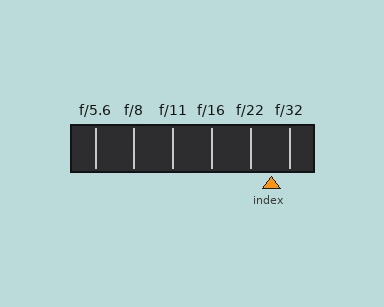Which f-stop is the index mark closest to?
The index mark is closest to f/32.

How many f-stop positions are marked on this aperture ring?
There are 6 f-stop positions marked.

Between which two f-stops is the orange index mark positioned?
The index mark is between f/22 and f/32.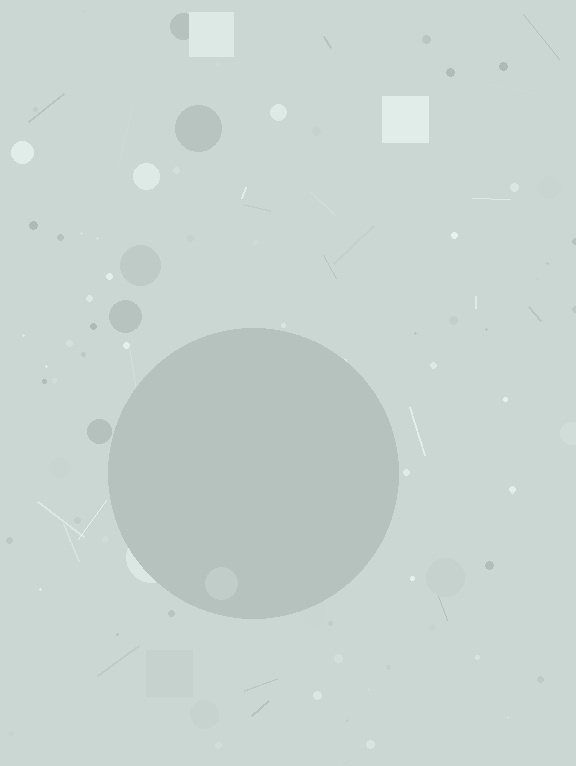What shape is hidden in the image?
A circle is hidden in the image.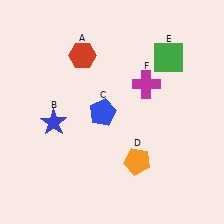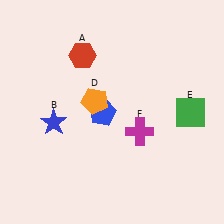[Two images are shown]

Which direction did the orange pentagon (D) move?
The orange pentagon (D) moved up.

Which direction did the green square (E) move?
The green square (E) moved down.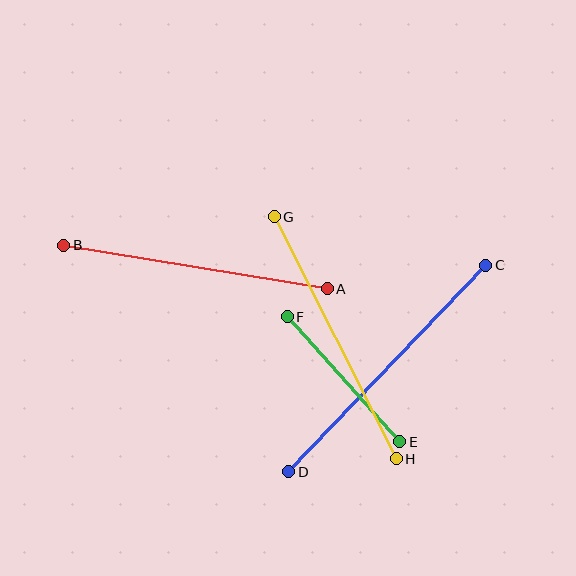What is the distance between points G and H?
The distance is approximately 271 pixels.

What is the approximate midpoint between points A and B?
The midpoint is at approximately (195, 267) pixels.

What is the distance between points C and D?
The distance is approximately 286 pixels.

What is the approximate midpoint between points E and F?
The midpoint is at approximately (343, 379) pixels.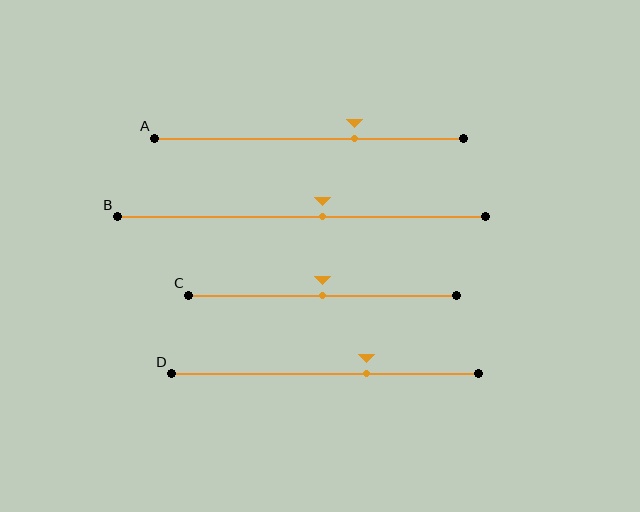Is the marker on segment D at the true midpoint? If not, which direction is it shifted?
No, the marker on segment D is shifted to the right by about 13% of the segment length.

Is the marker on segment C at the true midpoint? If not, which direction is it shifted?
Yes, the marker on segment C is at the true midpoint.